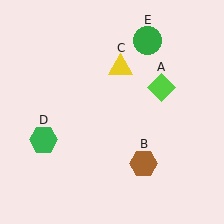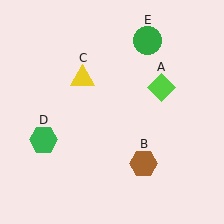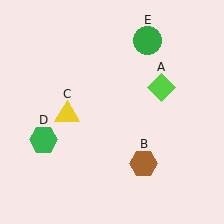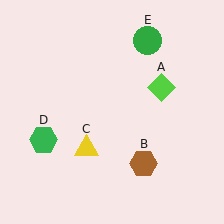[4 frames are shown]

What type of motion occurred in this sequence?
The yellow triangle (object C) rotated counterclockwise around the center of the scene.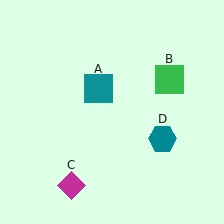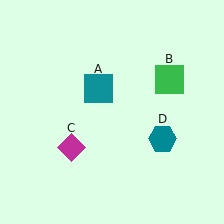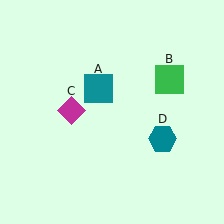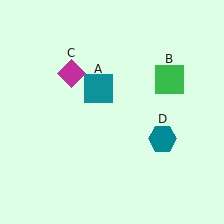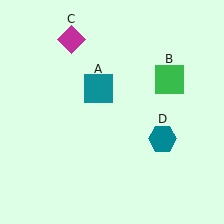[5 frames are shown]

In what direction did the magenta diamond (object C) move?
The magenta diamond (object C) moved up.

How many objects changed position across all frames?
1 object changed position: magenta diamond (object C).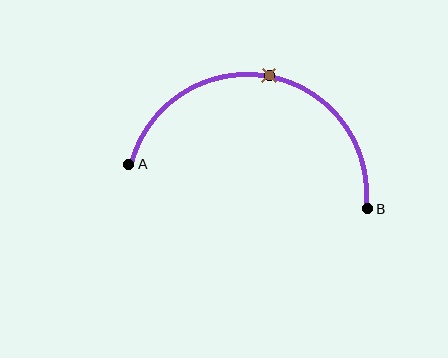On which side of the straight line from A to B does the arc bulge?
The arc bulges above the straight line connecting A and B.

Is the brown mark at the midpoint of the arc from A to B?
Yes. The brown mark lies on the arc at equal arc-length from both A and B — it is the arc midpoint.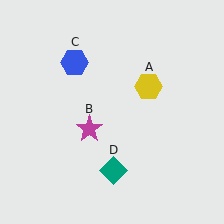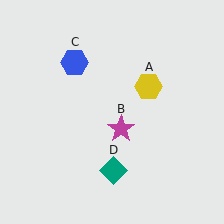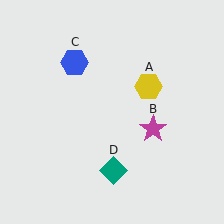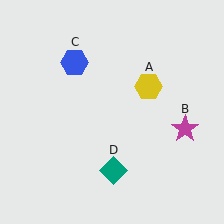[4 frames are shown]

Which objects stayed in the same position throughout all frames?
Yellow hexagon (object A) and blue hexagon (object C) and teal diamond (object D) remained stationary.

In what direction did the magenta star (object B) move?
The magenta star (object B) moved right.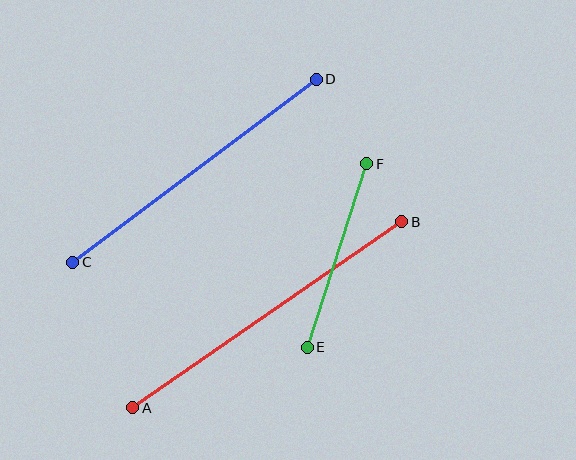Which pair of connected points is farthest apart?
Points A and B are farthest apart.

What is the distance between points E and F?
The distance is approximately 193 pixels.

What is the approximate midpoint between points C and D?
The midpoint is at approximately (195, 171) pixels.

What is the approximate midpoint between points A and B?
The midpoint is at approximately (267, 315) pixels.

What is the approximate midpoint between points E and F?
The midpoint is at approximately (337, 255) pixels.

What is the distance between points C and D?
The distance is approximately 305 pixels.